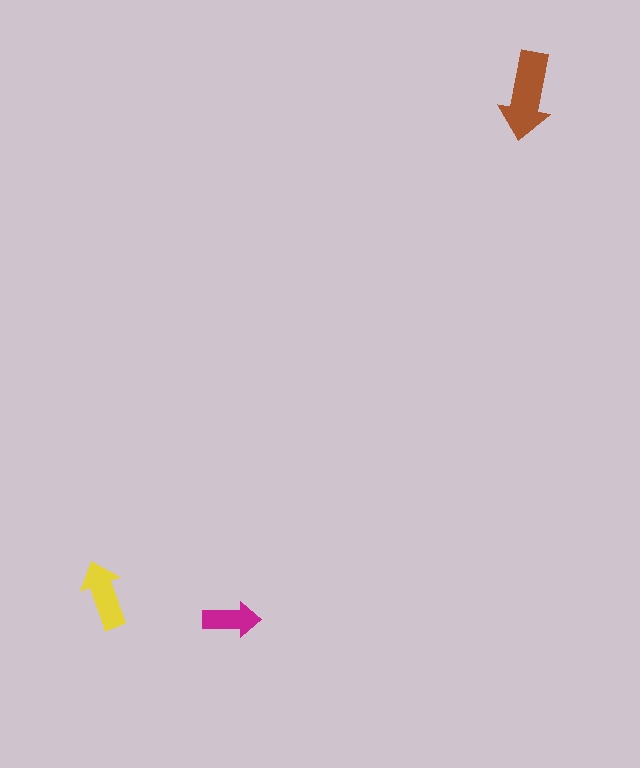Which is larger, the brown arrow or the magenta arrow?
The brown one.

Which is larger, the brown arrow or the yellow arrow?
The brown one.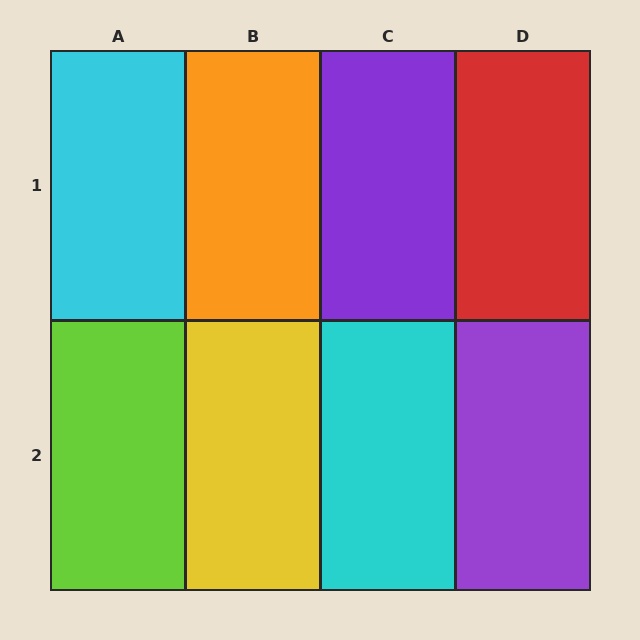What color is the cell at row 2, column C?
Cyan.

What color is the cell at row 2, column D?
Purple.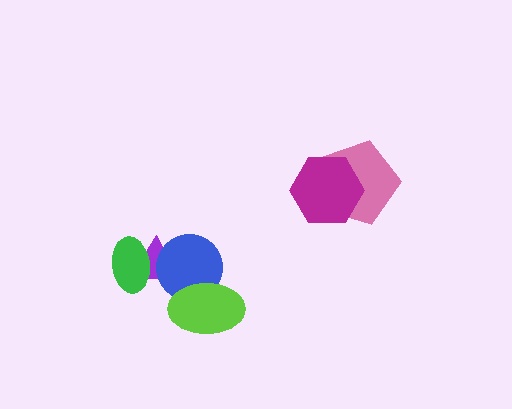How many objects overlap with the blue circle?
2 objects overlap with the blue circle.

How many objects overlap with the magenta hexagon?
1 object overlaps with the magenta hexagon.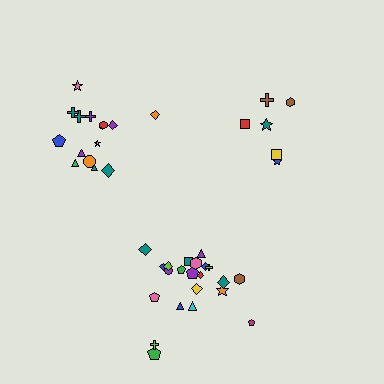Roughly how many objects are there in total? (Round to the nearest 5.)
Roughly 45 objects in total.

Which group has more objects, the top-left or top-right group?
The top-left group.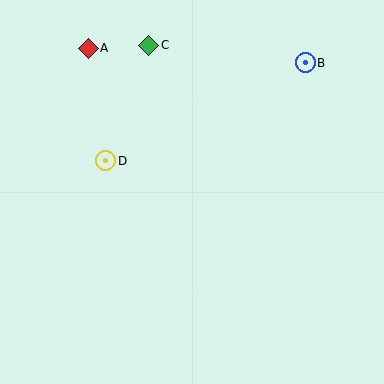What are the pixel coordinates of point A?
Point A is at (88, 48).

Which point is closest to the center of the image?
Point D at (106, 161) is closest to the center.